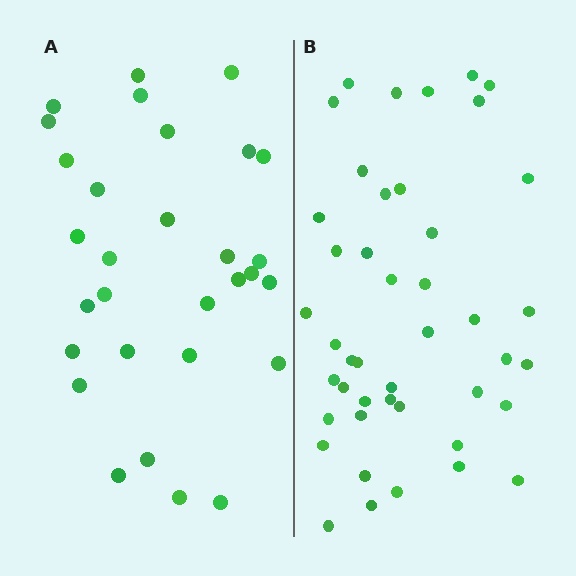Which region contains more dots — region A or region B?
Region B (the right region) has more dots.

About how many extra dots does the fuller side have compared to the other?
Region B has approximately 15 more dots than region A.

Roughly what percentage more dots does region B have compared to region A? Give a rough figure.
About 45% more.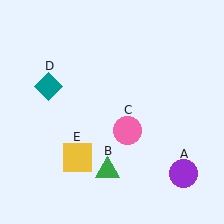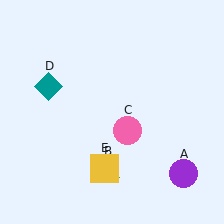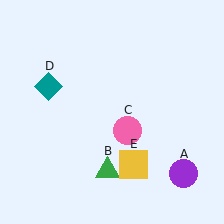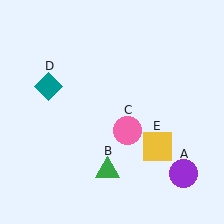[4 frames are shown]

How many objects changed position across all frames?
1 object changed position: yellow square (object E).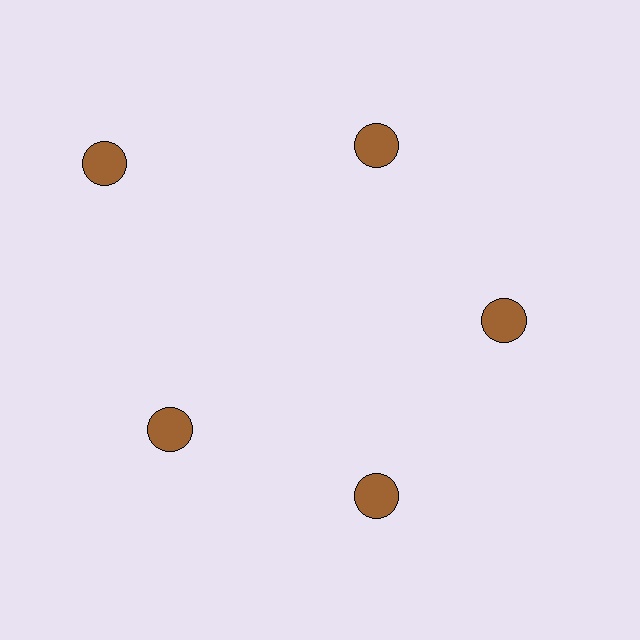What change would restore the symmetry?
The symmetry would be restored by moving it inward, back onto the ring so that all 5 circles sit at equal angles and equal distance from the center.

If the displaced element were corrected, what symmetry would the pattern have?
It would have 5-fold rotational symmetry — the pattern would map onto itself every 72 degrees.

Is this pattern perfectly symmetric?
No. The 5 brown circles are arranged in a ring, but one element near the 10 o'clock position is pushed outward from the center, breaking the 5-fold rotational symmetry.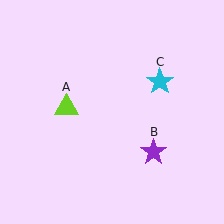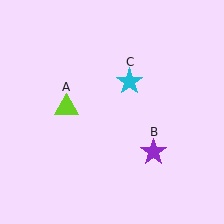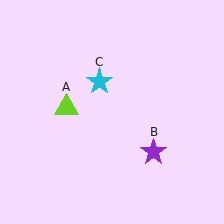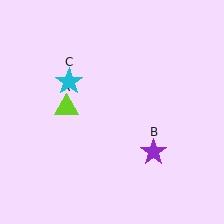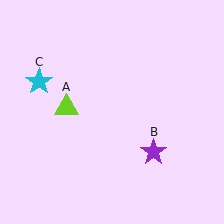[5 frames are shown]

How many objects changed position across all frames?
1 object changed position: cyan star (object C).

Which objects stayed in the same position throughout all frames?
Lime triangle (object A) and purple star (object B) remained stationary.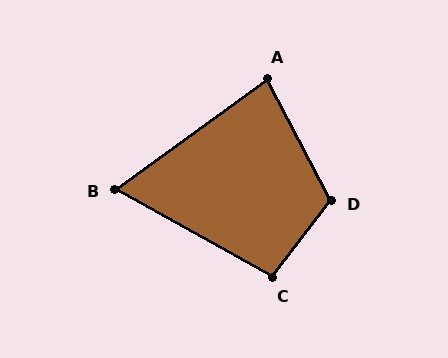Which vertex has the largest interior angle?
D, at approximately 115 degrees.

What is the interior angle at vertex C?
Approximately 98 degrees (obtuse).